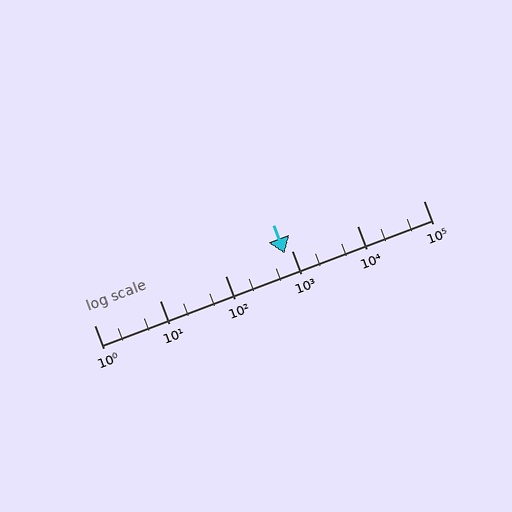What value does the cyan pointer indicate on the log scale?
The pointer indicates approximately 770.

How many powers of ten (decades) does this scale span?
The scale spans 5 decades, from 1 to 100000.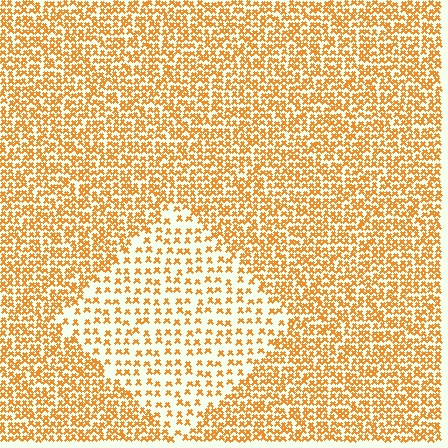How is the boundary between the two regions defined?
The boundary is defined by a change in element density (approximately 2.1x ratio). All elements are the same color, size, and shape.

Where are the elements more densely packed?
The elements are more densely packed outside the diamond boundary.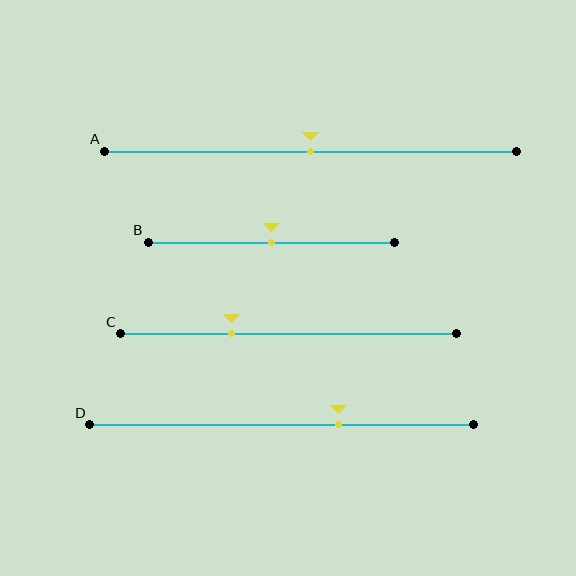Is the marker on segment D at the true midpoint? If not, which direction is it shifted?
No, the marker on segment D is shifted to the right by about 15% of the segment length.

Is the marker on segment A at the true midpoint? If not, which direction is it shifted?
Yes, the marker on segment A is at the true midpoint.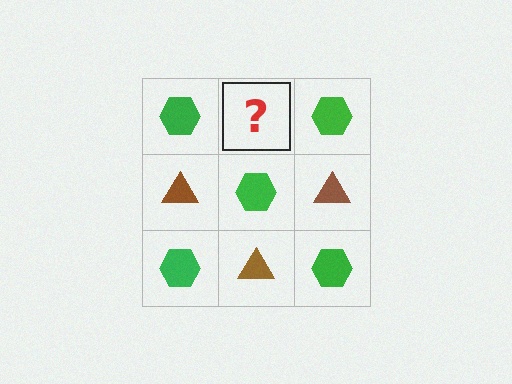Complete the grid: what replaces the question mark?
The question mark should be replaced with a brown triangle.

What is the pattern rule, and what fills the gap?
The rule is that it alternates green hexagon and brown triangle in a checkerboard pattern. The gap should be filled with a brown triangle.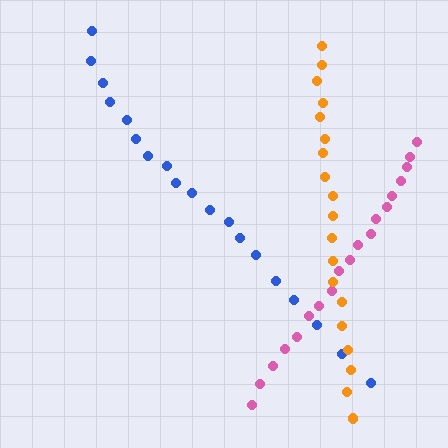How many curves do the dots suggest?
There are 3 distinct paths.